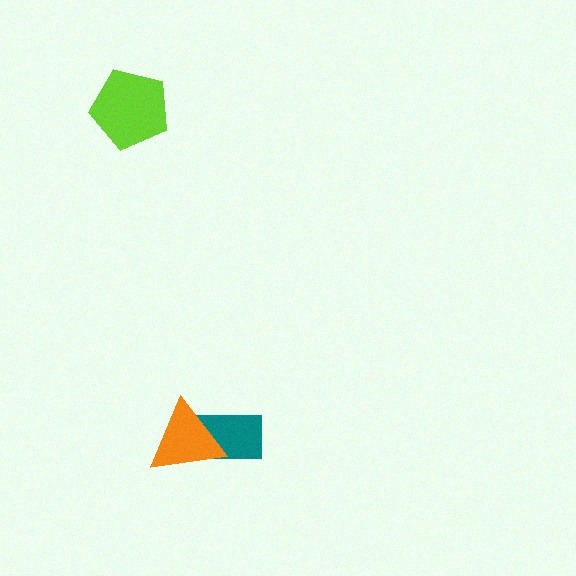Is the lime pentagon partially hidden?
No, no other shape covers it.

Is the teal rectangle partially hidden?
Yes, it is partially covered by another shape.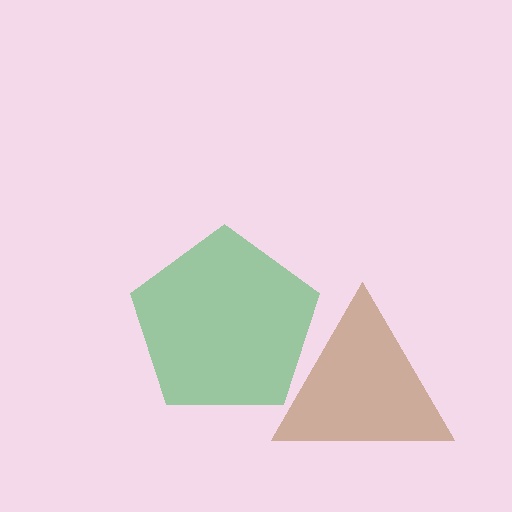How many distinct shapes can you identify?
There are 2 distinct shapes: a brown triangle, a green pentagon.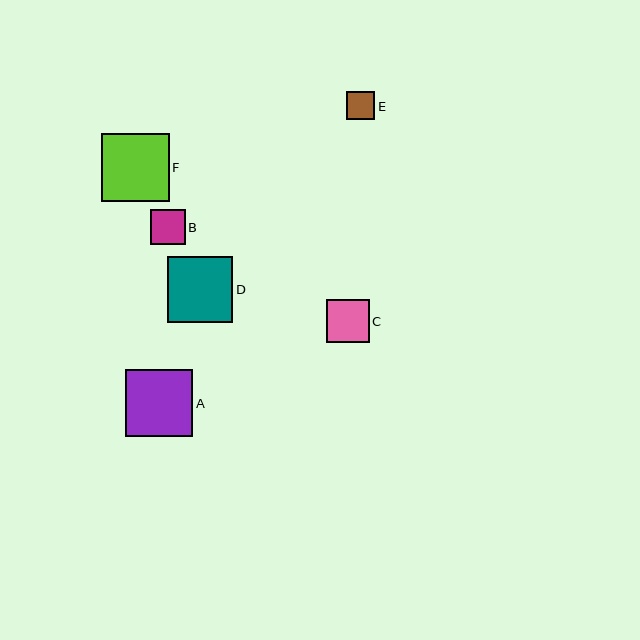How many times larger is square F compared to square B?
Square F is approximately 1.9 times the size of square B.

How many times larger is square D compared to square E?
Square D is approximately 2.3 times the size of square E.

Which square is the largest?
Square F is the largest with a size of approximately 67 pixels.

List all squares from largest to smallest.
From largest to smallest: F, A, D, C, B, E.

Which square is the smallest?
Square E is the smallest with a size of approximately 28 pixels.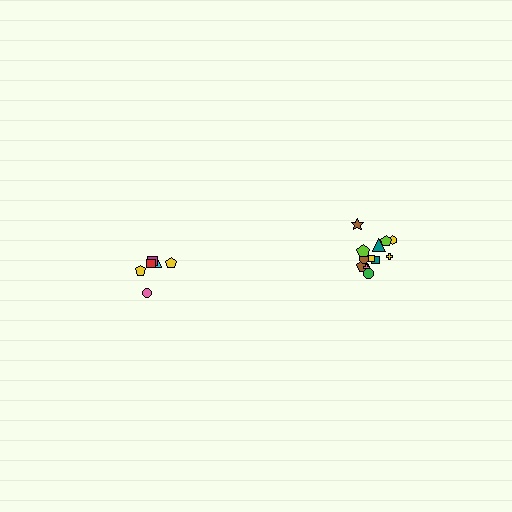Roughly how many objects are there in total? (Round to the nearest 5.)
Roughly 20 objects in total.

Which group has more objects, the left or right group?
The right group.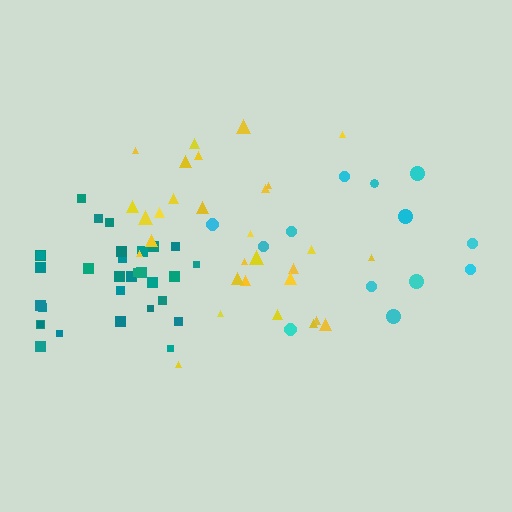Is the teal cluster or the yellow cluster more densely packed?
Teal.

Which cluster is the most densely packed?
Teal.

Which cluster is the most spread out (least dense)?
Cyan.